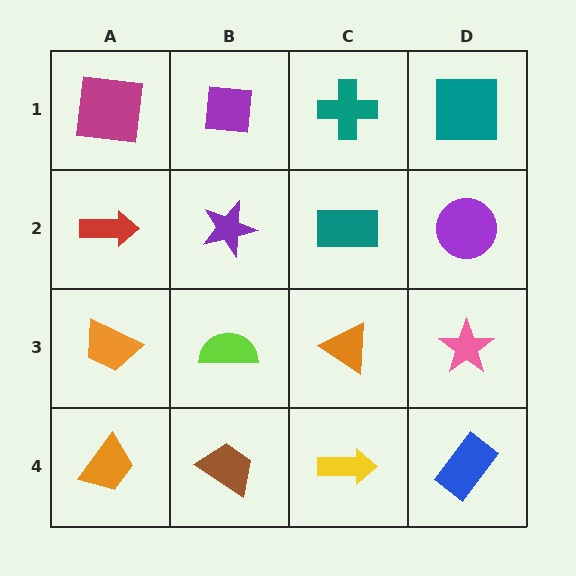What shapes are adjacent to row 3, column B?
A purple star (row 2, column B), a brown trapezoid (row 4, column B), an orange trapezoid (row 3, column A), an orange triangle (row 3, column C).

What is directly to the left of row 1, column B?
A magenta square.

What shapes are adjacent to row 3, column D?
A purple circle (row 2, column D), a blue rectangle (row 4, column D), an orange triangle (row 3, column C).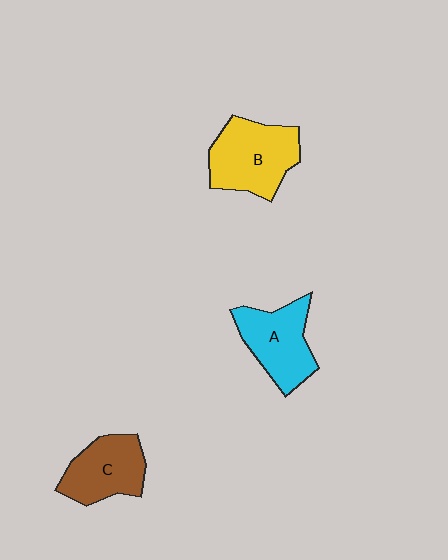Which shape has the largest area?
Shape B (yellow).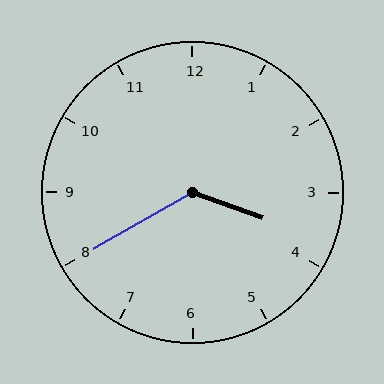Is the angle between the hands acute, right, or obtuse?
It is obtuse.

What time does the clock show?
3:40.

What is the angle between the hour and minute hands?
Approximately 130 degrees.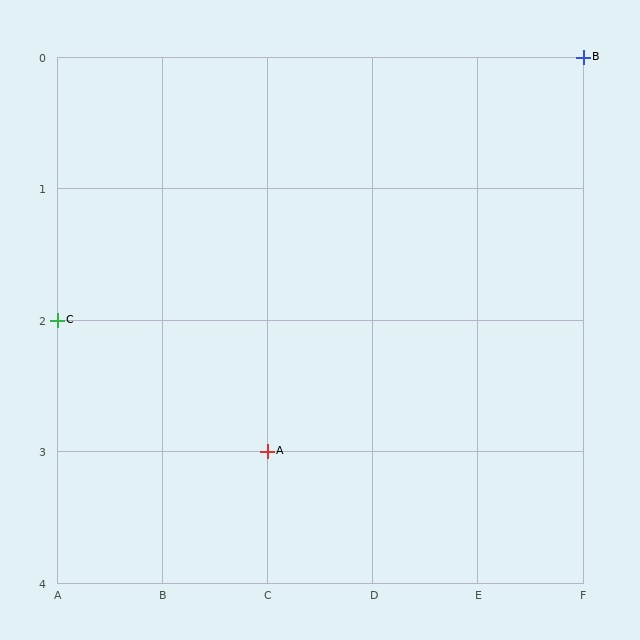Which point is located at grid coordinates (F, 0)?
Point B is at (F, 0).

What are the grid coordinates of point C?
Point C is at grid coordinates (A, 2).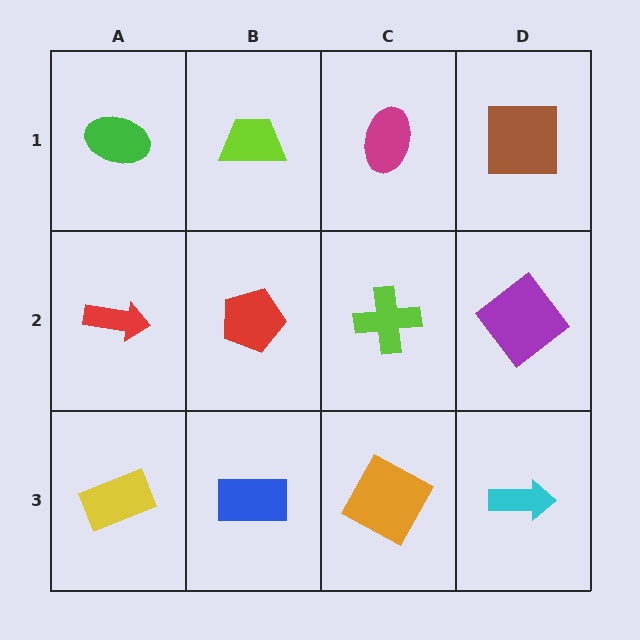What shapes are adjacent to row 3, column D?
A purple diamond (row 2, column D), an orange square (row 3, column C).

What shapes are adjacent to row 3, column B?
A red pentagon (row 2, column B), a yellow rectangle (row 3, column A), an orange square (row 3, column C).